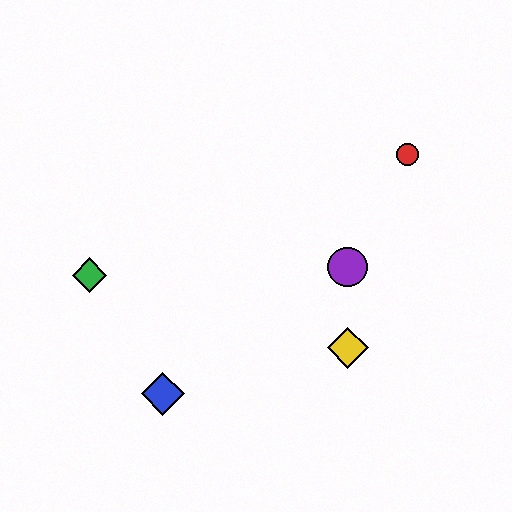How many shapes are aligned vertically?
2 shapes (the yellow diamond, the purple circle) are aligned vertically.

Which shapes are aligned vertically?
The yellow diamond, the purple circle are aligned vertically.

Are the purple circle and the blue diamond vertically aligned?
No, the purple circle is at x≈348 and the blue diamond is at x≈163.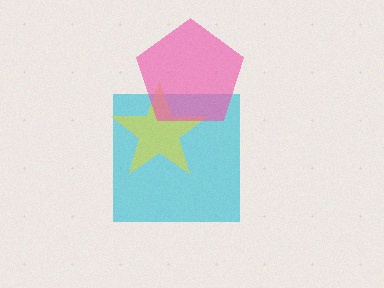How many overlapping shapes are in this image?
There are 3 overlapping shapes in the image.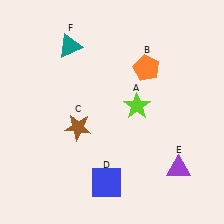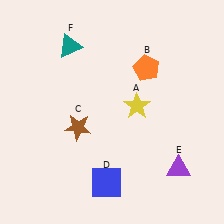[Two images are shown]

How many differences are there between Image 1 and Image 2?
There is 1 difference between the two images.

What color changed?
The star (A) changed from lime in Image 1 to yellow in Image 2.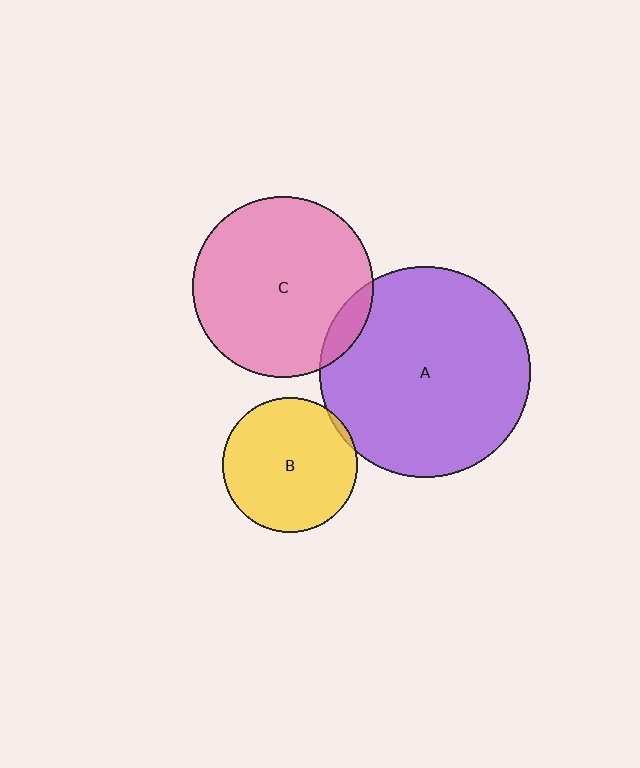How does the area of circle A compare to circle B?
Approximately 2.4 times.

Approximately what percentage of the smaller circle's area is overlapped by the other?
Approximately 5%.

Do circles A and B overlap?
Yes.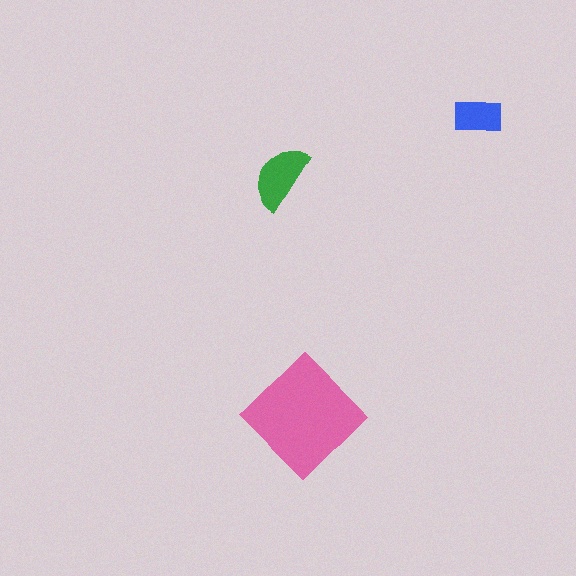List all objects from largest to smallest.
The pink diamond, the green semicircle, the blue rectangle.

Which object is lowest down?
The pink diamond is bottommost.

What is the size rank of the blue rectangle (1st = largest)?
3rd.